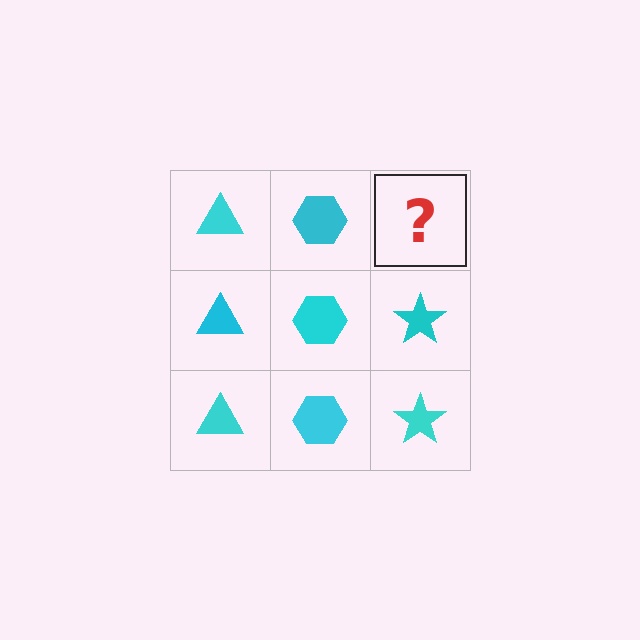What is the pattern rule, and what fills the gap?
The rule is that each column has a consistent shape. The gap should be filled with a cyan star.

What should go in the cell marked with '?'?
The missing cell should contain a cyan star.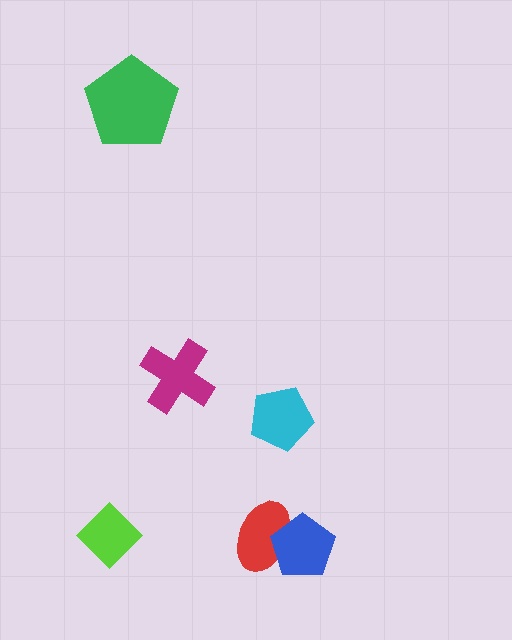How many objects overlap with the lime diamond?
0 objects overlap with the lime diamond.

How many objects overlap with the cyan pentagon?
0 objects overlap with the cyan pentagon.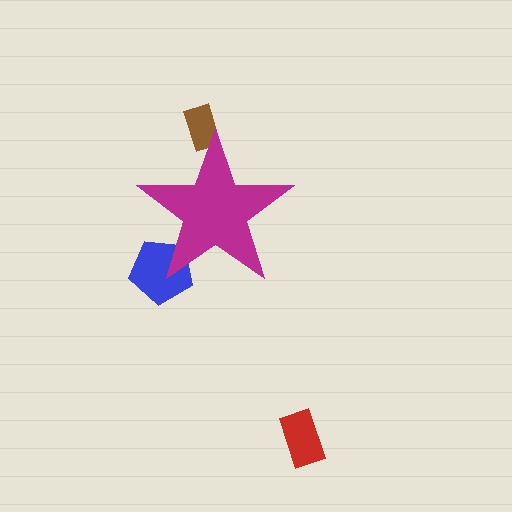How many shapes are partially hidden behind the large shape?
2 shapes are partially hidden.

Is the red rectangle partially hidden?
No, the red rectangle is fully visible.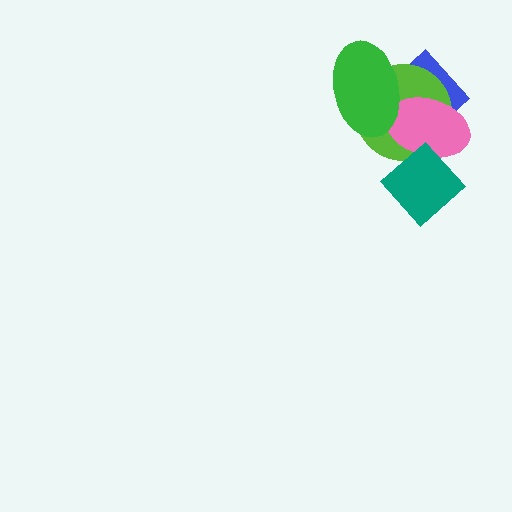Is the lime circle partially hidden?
Yes, it is partially covered by another shape.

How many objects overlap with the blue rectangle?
3 objects overlap with the blue rectangle.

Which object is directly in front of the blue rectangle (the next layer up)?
The lime circle is directly in front of the blue rectangle.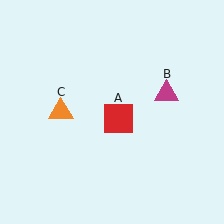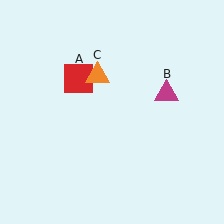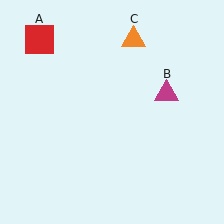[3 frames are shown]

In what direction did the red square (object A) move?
The red square (object A) moved up and to the left.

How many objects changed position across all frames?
2 objects changed position: red square (object A), orange triangle (object C).